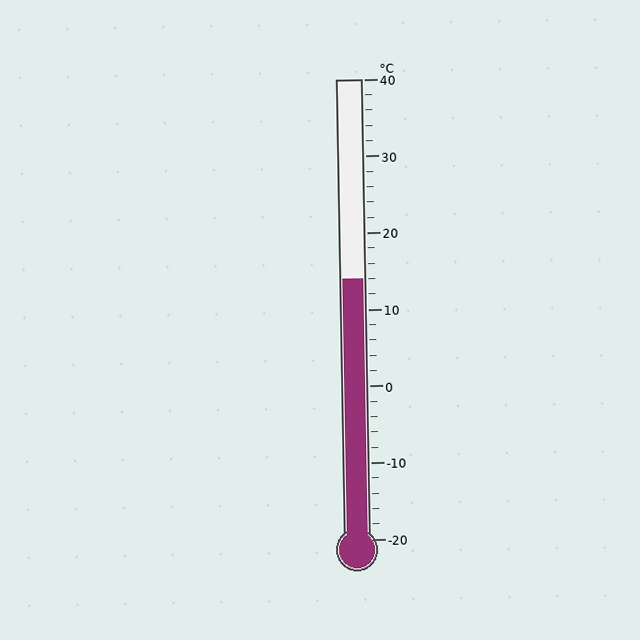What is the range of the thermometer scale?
The thermometer scale ranges from -20°C to 40°C.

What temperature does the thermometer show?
The thermometer shows approximately 14°C.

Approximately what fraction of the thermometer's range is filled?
The thermometer is filled to approximately 55% of its range.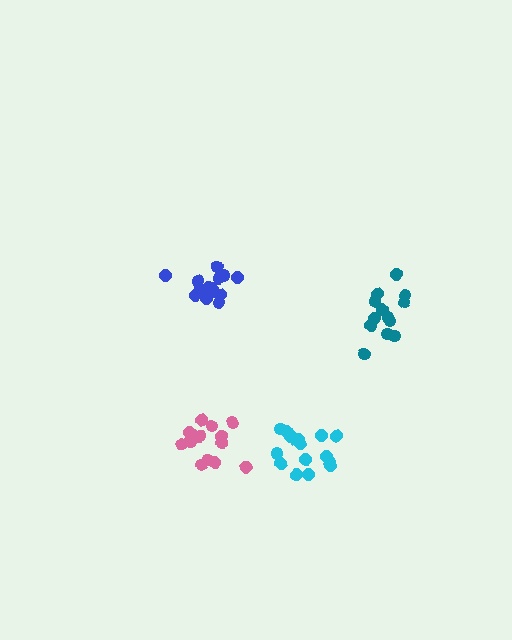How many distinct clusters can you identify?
There are 4 distinct clusters.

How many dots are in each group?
Group 1: 15 dots, Group 2: 13 dots, Group 3: 14 dots, Group 4: 17 dots (59 total).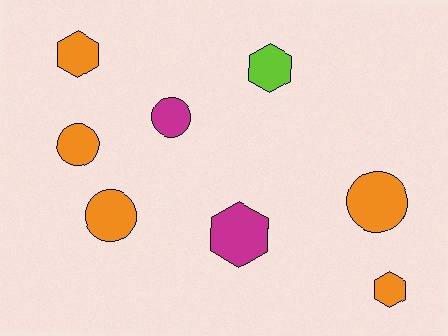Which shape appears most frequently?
Circle, with 4 objects.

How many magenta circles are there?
There is 1 magenta circle.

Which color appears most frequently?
Orange, with 5 objects.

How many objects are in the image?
There are 8 objects.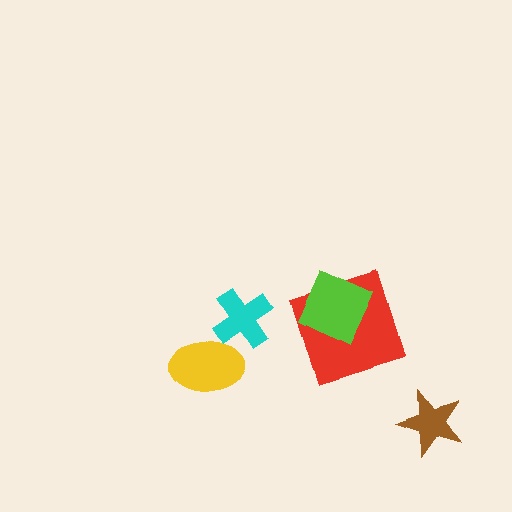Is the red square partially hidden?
Yes, it is partially covered by another shape.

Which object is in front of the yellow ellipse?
The cyan cross is in front of the yellow ellipse.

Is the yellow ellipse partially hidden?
Yes, it is partially covered by another shape.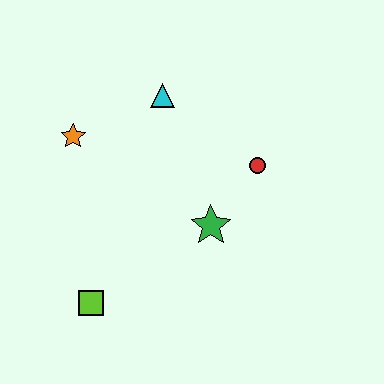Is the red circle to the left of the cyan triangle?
No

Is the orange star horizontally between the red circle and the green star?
No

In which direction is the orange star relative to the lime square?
The orange star is above the lime square.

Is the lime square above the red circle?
No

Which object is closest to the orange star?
The cyan triangle is closest to the orange star.